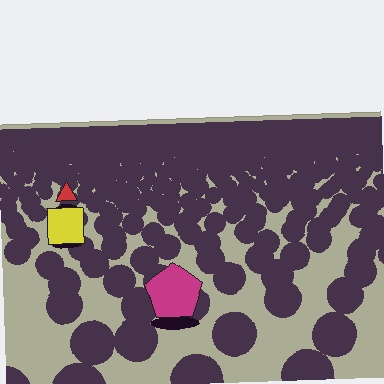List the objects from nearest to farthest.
From nearest to farthest: the magenta pentagon, the yellow square, the red triangle.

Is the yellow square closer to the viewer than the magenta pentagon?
No. The magenta pentagon is closer — you can tell from the texture gradient: the ground texture is coarser near it.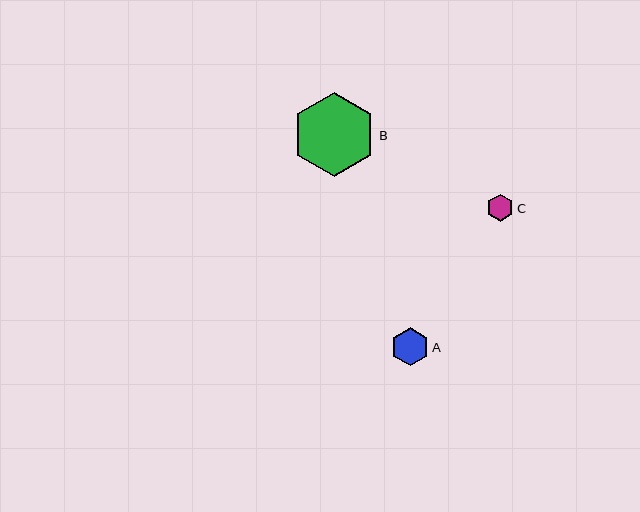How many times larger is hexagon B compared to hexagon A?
Hexagon B is approximately 2.2 times the size of hexagon A.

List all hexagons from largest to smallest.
From largest to smallest: B, A, C.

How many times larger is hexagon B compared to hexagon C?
Hexagon B is approximately 3.1 times the size of hexagon C.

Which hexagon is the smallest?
Hexagon C is the smallest with a size of approximately 27 pixels.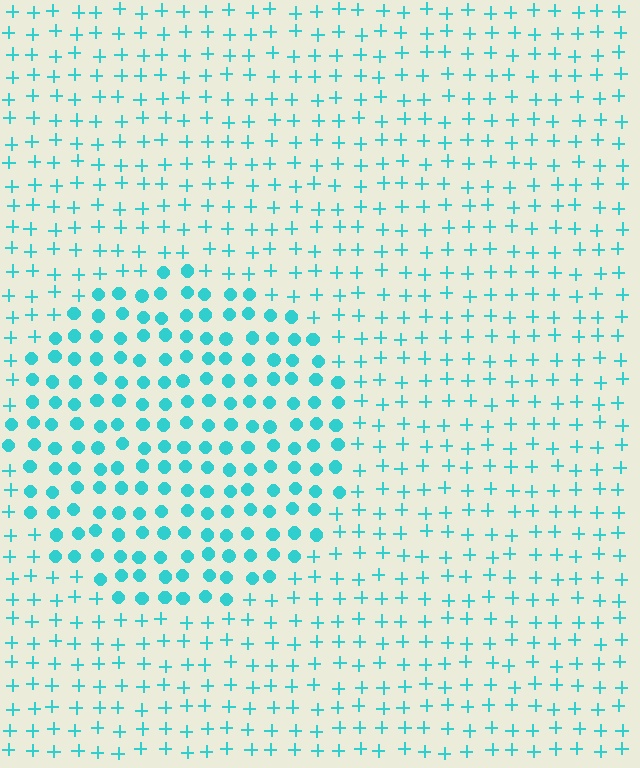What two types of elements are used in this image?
The image uses circles inside the circle region and plus signs outside it.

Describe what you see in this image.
The image is filled with small cyan elements arranged in a uniform grid. A circle-shaped region contains circles, while the surrounding area contains plus signs. The boundary is defined purely by the change in element shape.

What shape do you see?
I see a circle.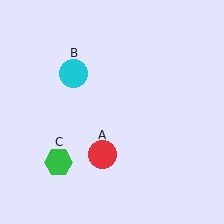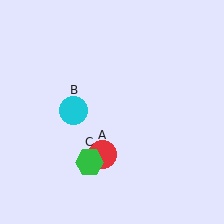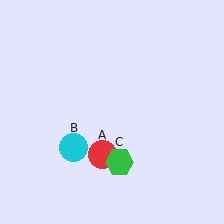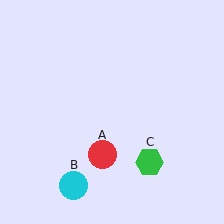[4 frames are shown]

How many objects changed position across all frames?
2 objects changed position: cyan circle (object B), green hexagon (object C).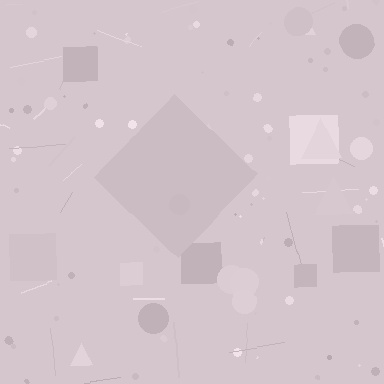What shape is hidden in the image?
A diamond is hidden in the image.